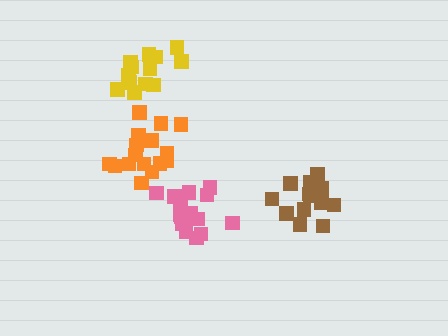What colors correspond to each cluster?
The clusters are colored: orange, yellow, pink, brown.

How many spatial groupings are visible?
There are 4 spatial groupings.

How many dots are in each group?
Group 1: 16 dots, Group 2: 13 dots, Group 3: 16 dots, Group 4: 13 dots (58 total).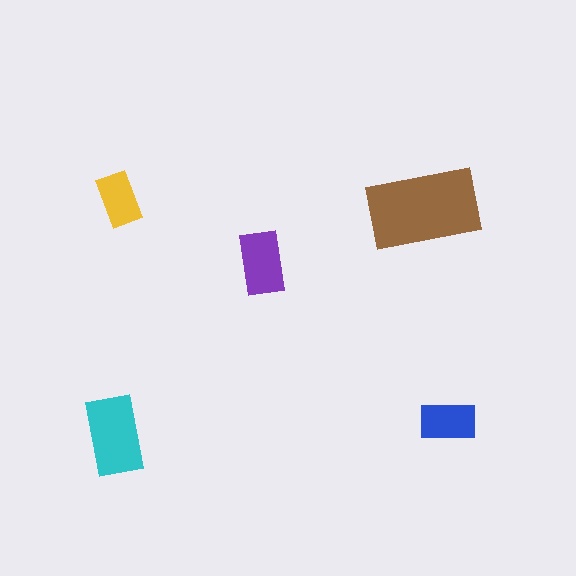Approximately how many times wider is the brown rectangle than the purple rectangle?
About 1.5 times wider.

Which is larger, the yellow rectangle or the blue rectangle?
The blue one.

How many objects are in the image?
There are 5 objects in the image.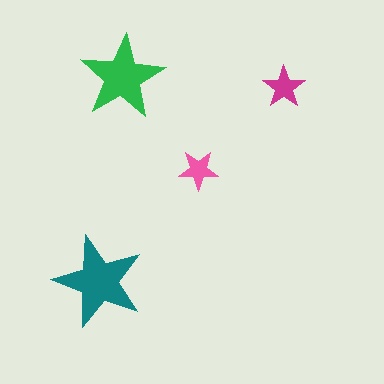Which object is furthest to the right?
The magenta star is rightmost.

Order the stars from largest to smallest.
the teal one, the green one, the magenta one, the pink one.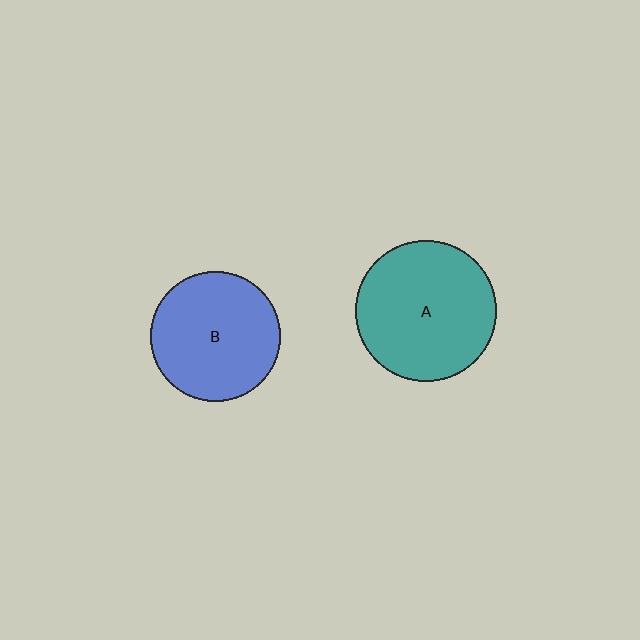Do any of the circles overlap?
No, none of the circles overlap.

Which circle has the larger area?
Circle A (teal).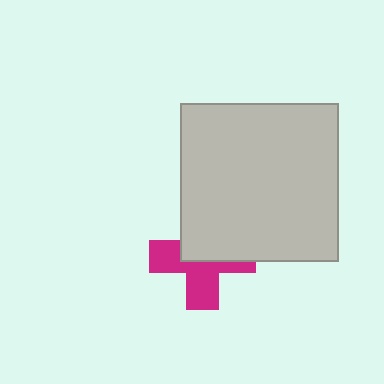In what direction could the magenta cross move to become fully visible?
The magenta cross could move down. That would shift it out from behind the light gray square entirely.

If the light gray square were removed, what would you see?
You would see the complete magenta cross.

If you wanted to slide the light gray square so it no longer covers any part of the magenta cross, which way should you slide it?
Slide it up — that is the most direct way to separate the two shapes.